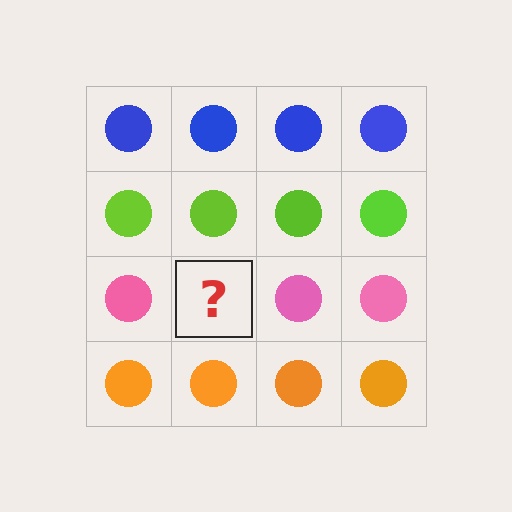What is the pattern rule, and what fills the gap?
The rule is that each row has a consistent color. The gap should be filled with a pink circle.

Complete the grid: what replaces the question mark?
The question mark should be replaced with a pink circle.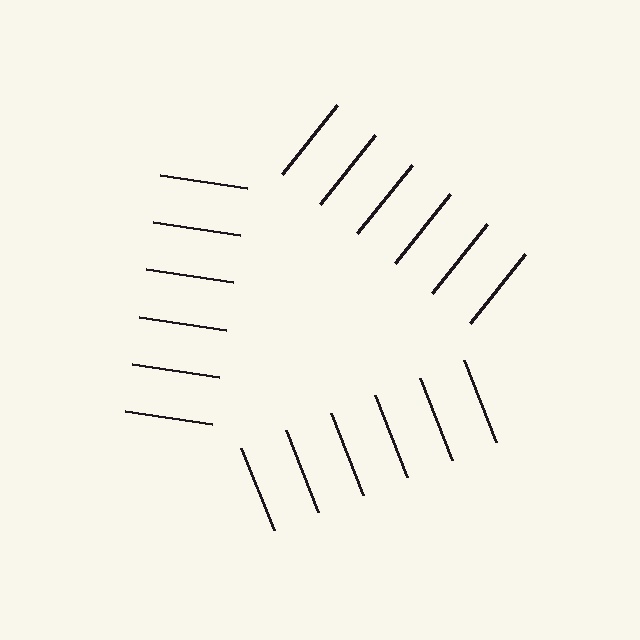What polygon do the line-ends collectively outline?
An illusory triangle — the line segments terminate on its edges but no continuous stroke is drawn.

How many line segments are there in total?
18 — 6 along each of the 3 edges.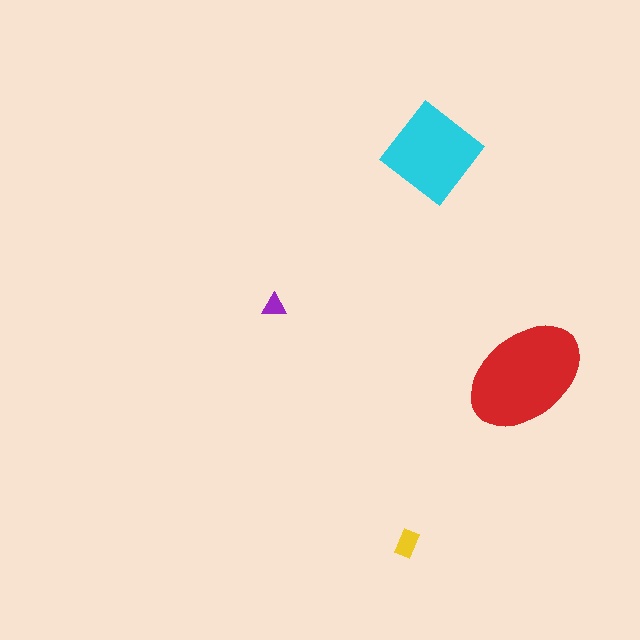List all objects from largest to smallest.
The red ellipse, the cyan diamond, the yellow rectangle, the purple triangle.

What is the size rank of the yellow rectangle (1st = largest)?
3rd.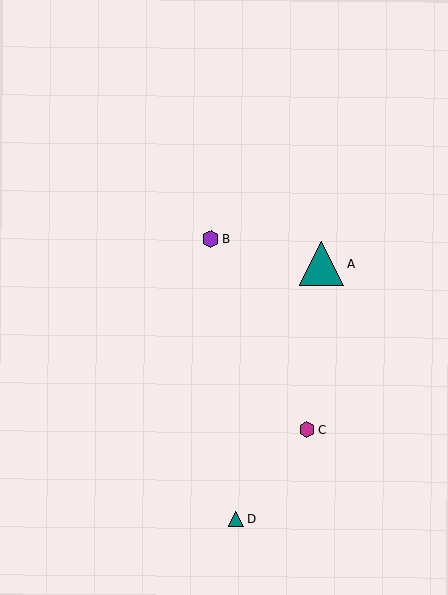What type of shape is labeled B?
Shape B is a purple hexagon.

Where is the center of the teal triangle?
The center of the teal triangle is at (322, 263).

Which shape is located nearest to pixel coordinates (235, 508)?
The teal triangle (labeled D) at (236, 519) is nearest to that location.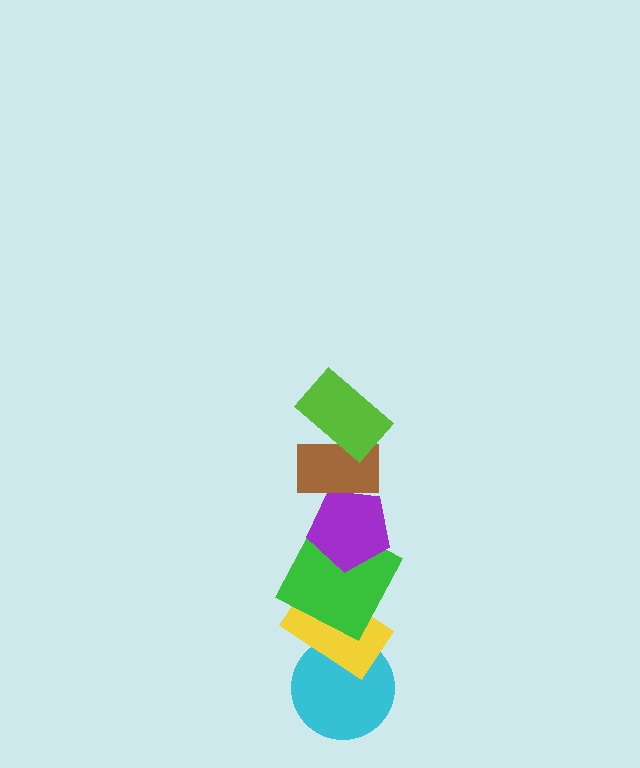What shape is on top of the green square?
The purple pentagon is on top of the green square.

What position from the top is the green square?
The green square is 4th from the top.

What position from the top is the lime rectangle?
The lime rectangle is 1st from the top.